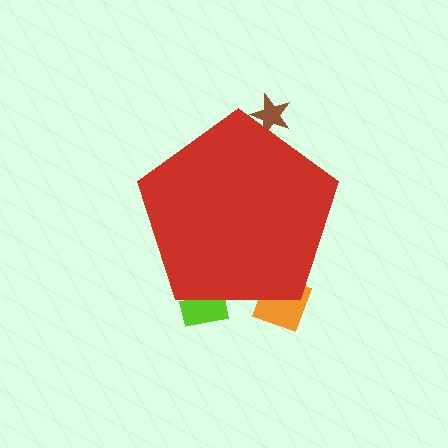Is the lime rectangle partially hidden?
Yes, the lime rectangle is partially hidden behind the red pentagon.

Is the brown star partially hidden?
Yes, the brown star is partially hidden behind the red pentagon.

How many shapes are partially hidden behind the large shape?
3 shapes are partially hidden.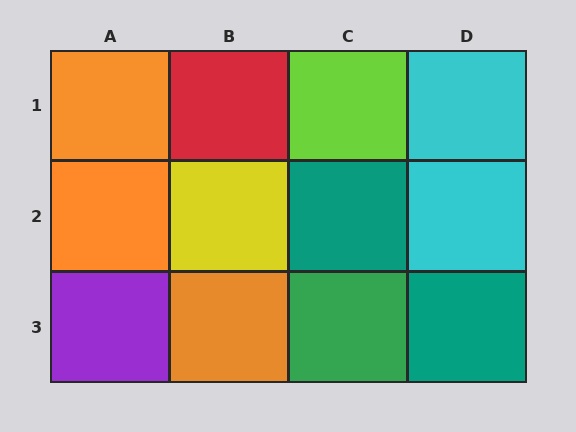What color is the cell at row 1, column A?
Orange.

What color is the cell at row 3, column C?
Green.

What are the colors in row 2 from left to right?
Orange, yellow, teal, cyan.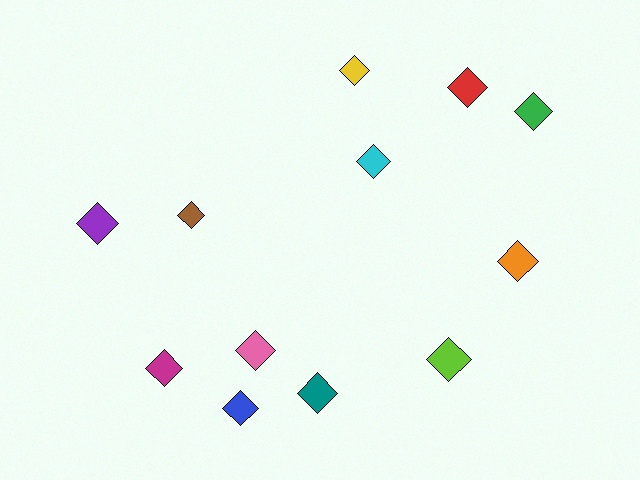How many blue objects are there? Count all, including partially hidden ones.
There is 1 blue object.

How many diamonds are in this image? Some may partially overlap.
There are 12 diamonds.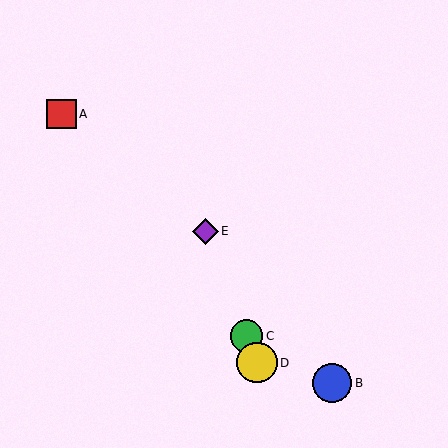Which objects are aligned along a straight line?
Objects C, D, E are aligned along a straight line.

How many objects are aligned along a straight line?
3 objects (C, D, E) are aligned along a straight line.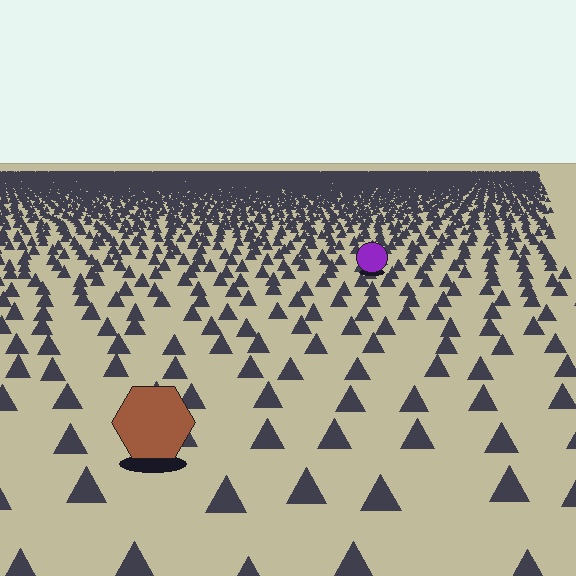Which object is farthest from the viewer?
The purple circle is farthest from the viewer. It appears smaller and the ground texture around it is denser.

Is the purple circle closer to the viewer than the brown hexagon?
No. The brown hexagon is closer — you can tell from the texture gradient: the ground texture is coarser near it.